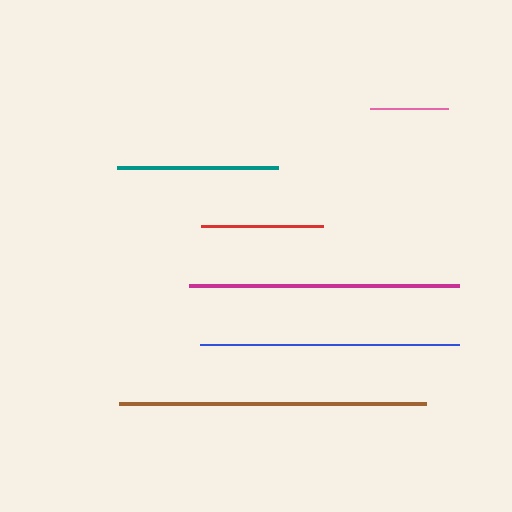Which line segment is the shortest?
The pink line is the shortest at approximately 78 pixels.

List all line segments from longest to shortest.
From longest to shortest: brown, magenta, blue, teal, red, pink.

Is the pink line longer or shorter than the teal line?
The teal line is longer than the pink line.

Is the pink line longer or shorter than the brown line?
The brown line is longer than the pink line.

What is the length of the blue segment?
The blue segment is approximately 259 pixels long.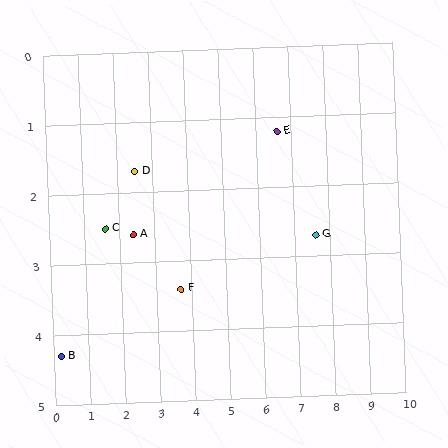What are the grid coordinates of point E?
Point E is at approximately (6.6, 1.2).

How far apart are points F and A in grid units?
Points F and A are about 1.5 grid units apart.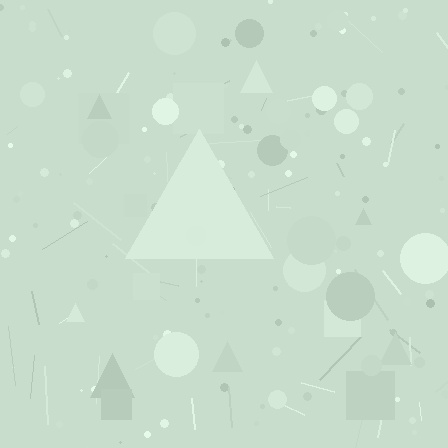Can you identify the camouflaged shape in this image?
The camouflaged shape is a triangle.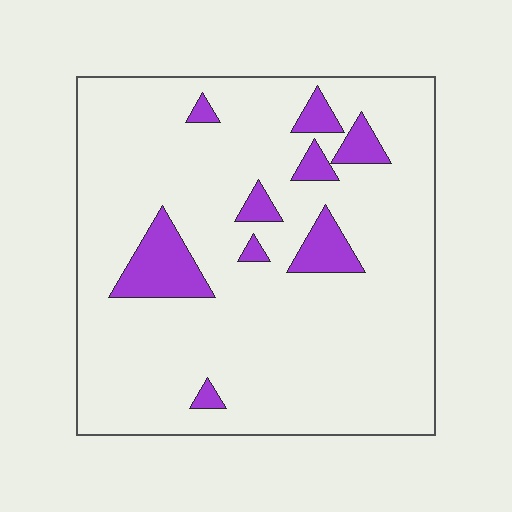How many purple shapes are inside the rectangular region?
9.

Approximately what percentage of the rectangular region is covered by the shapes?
Approximately 10%.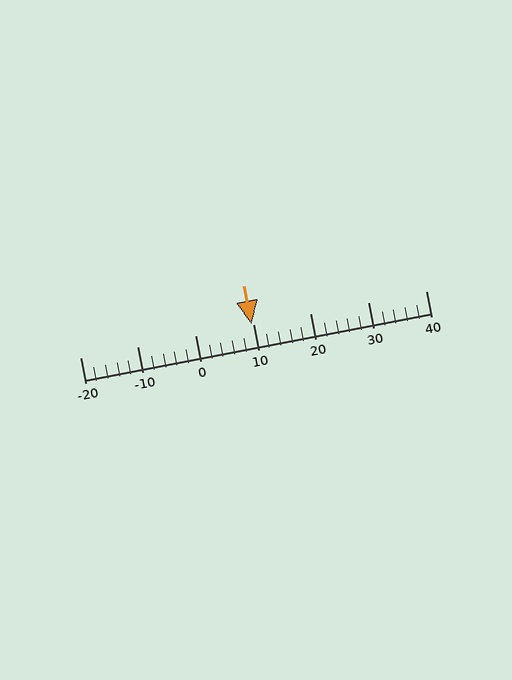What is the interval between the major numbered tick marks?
The major tick marks are spaced 10 units apart.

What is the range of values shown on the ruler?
The ruler shows values from -20 to 40.